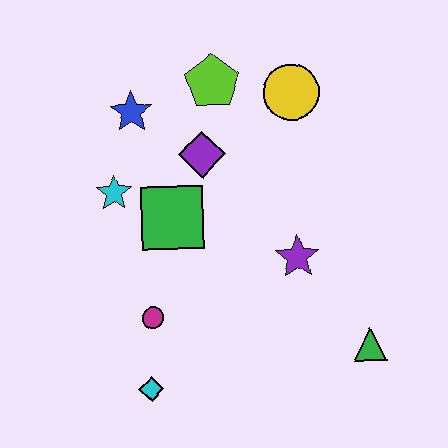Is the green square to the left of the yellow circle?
Yes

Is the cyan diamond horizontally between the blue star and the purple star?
Yes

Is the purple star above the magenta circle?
Yes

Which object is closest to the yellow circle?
The lime pentagon is closest to the yellow circle.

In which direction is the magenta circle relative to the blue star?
The magenta circle is below the blue star.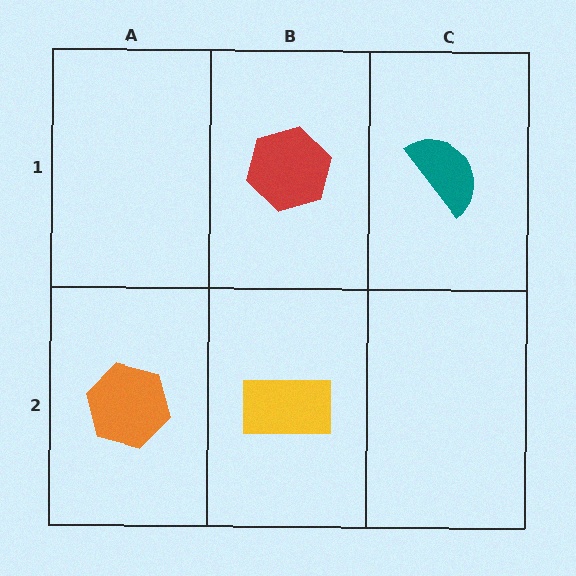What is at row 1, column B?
A red hexagon.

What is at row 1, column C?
A teal semicircle.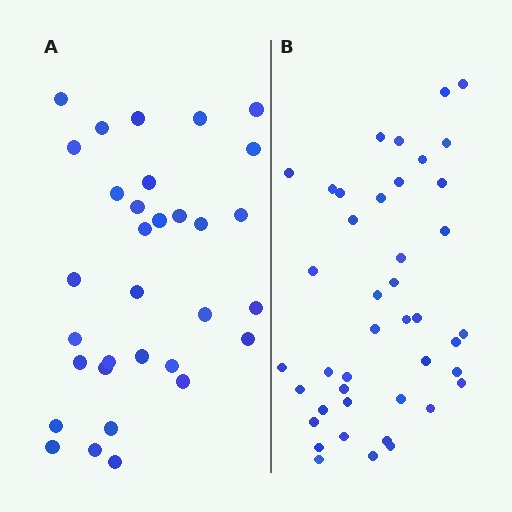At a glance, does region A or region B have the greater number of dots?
Region B (the right region) has more dots.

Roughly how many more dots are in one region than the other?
Region B has roughly 10 or so more dots than region A.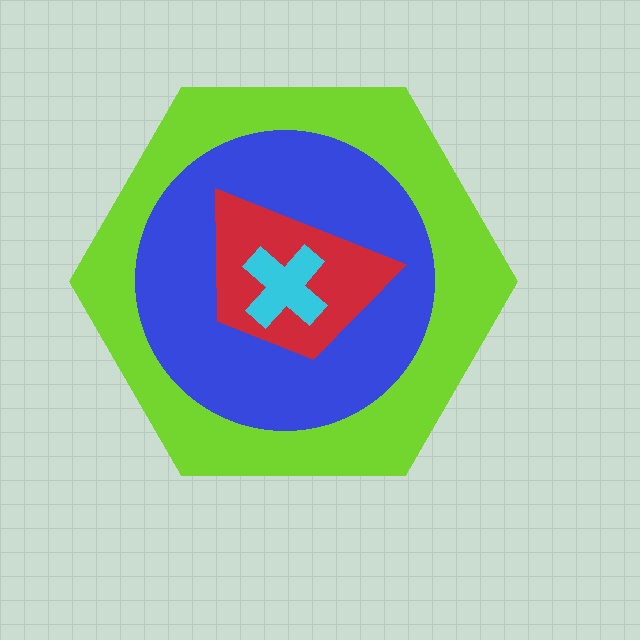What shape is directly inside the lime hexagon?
The blue circle.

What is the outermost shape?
The lime hexagon.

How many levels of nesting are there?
4.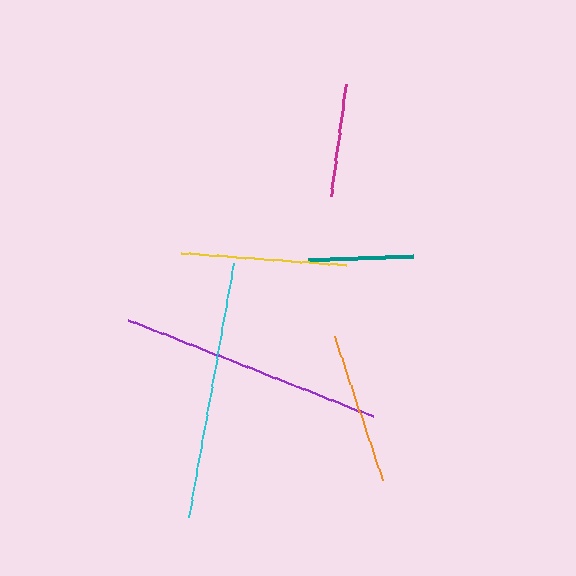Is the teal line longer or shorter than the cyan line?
The cyan line is longer than the teal line.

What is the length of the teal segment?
The teal segment is approximately 105 pixels long.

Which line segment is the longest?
The purple line is the longest at approximately 263 pixels.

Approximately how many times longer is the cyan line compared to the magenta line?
The cyan line is approximately 2.3 times the length of the magenta line.